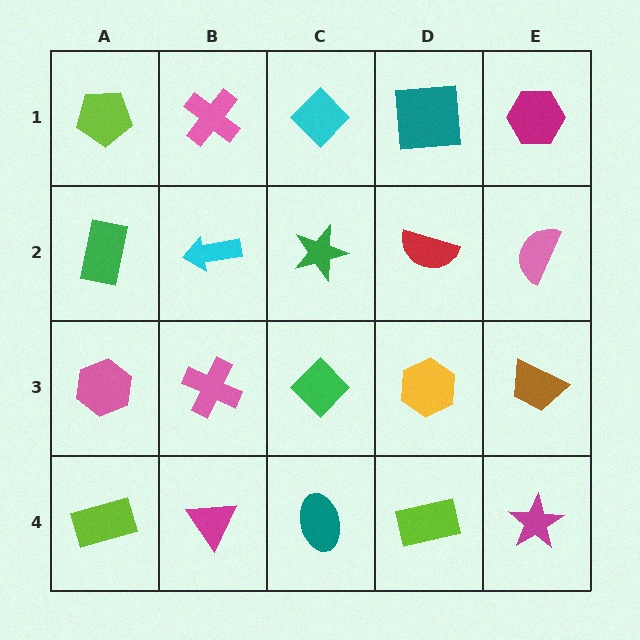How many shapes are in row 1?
5 shapes.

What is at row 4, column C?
A teal ellipse.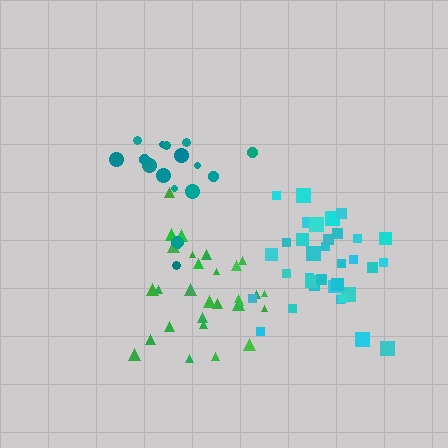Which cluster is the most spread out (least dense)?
Teal.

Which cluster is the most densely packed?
Cyan.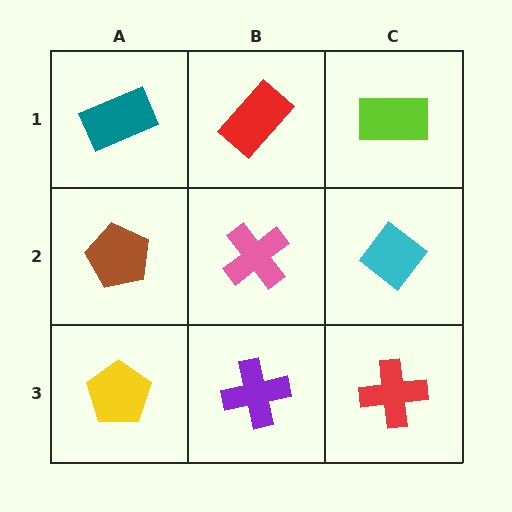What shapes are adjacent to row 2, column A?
A teal rectangle (row 1, column A), a yellow pentagon (row 3, column A), a pink cross (row 2, column B).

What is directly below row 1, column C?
A cyan diamond.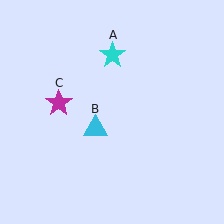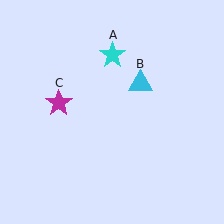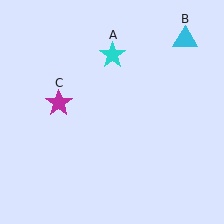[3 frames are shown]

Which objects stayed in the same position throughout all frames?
Cyan star (object A) and magenta star (object C) remained stationary.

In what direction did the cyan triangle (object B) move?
The cyan triangle (object B) moved up and to the right.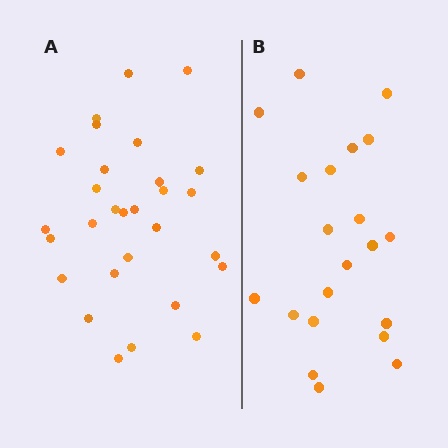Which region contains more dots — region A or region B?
Region A (the left region) has more dots.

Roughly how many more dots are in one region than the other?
Region A has roughly 8 or so more dots than region B.